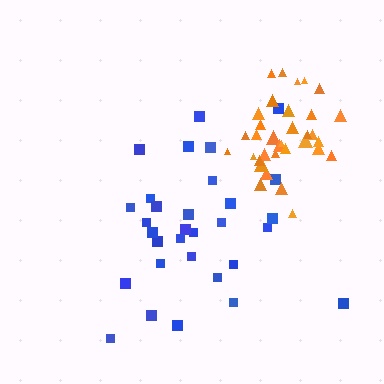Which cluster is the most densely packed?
Orange.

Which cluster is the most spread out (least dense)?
Blue.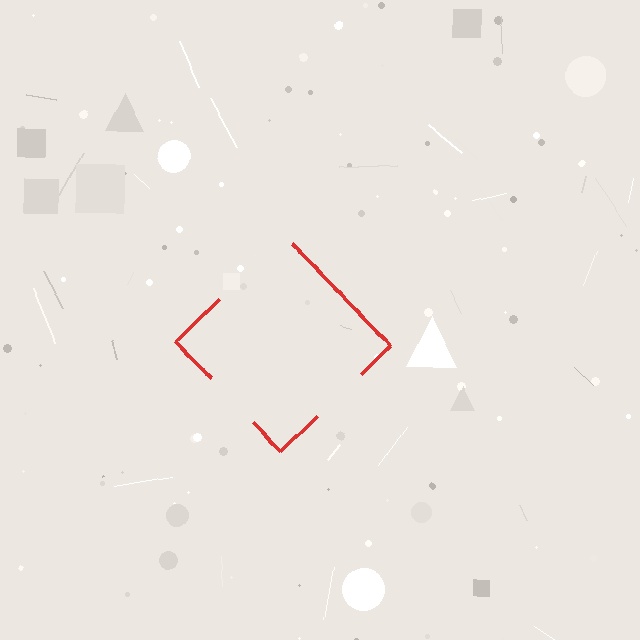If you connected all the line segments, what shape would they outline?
They would outline a diamond.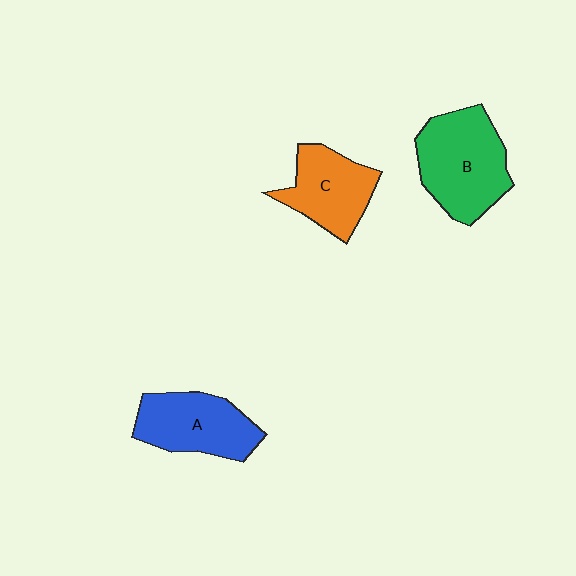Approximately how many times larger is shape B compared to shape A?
Approximately 1.2 times.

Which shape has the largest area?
Shape B (green).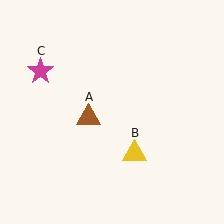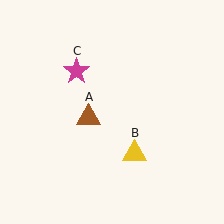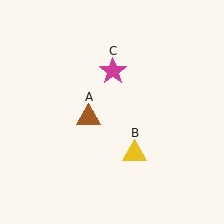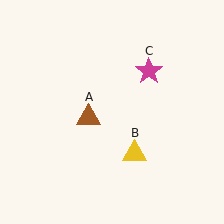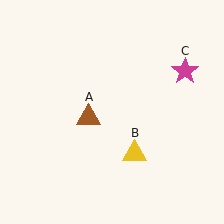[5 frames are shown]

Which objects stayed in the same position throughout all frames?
Brown triangle (object A) and yellow triangle (object B) remained stationary.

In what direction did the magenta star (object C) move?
The magenta star (object C) moved right.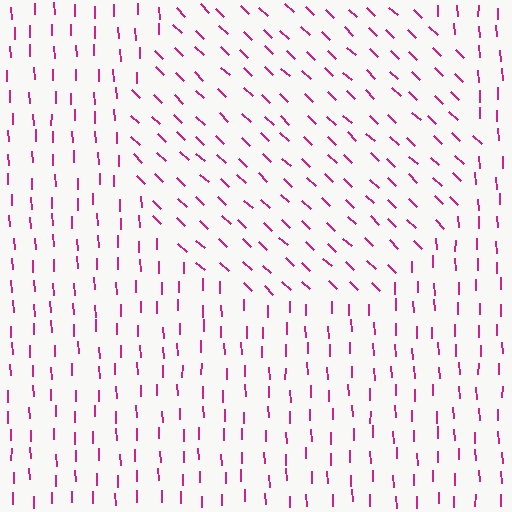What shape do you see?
I see a circle.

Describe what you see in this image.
The image is filled with small magenta line segments. A circle region in the image has lines oriented differently from the surrounding lines, creating a visible texture boundary.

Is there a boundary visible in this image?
Yes, there is a texture boundary formed by a change in line orientation.